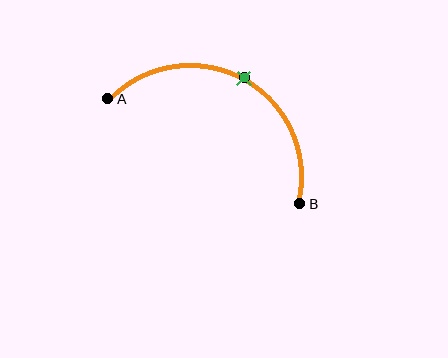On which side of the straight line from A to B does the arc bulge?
The arc bulges above the straight line connecting A and B.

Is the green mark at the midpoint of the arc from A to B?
Yes. The green mark lies on the arc at equal arc-length from both A and B — it is the arc midpoint.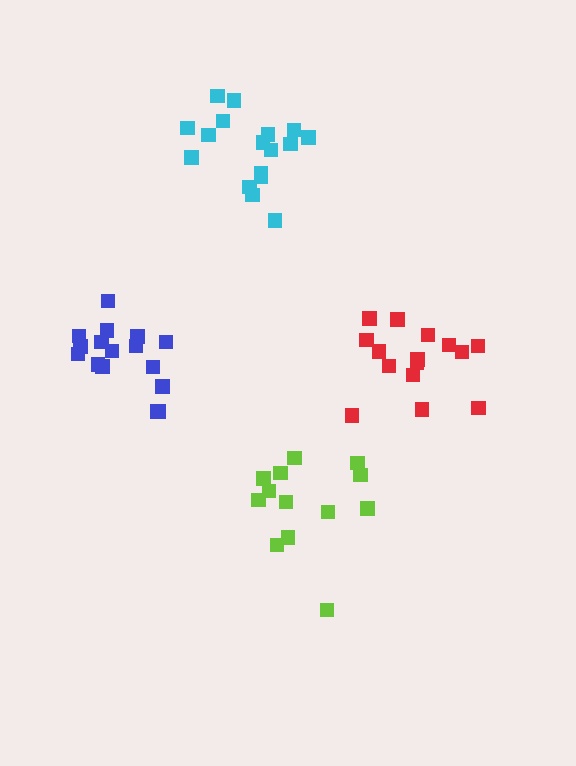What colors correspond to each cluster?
The clusters are colored: cyan, blue, lime, red.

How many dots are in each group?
Group 1: 17 dots, Group 2: 16 dots, Group 3: 13 dots, Group 4: 15 dots (61 total).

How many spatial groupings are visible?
There are 4 spatial groupings.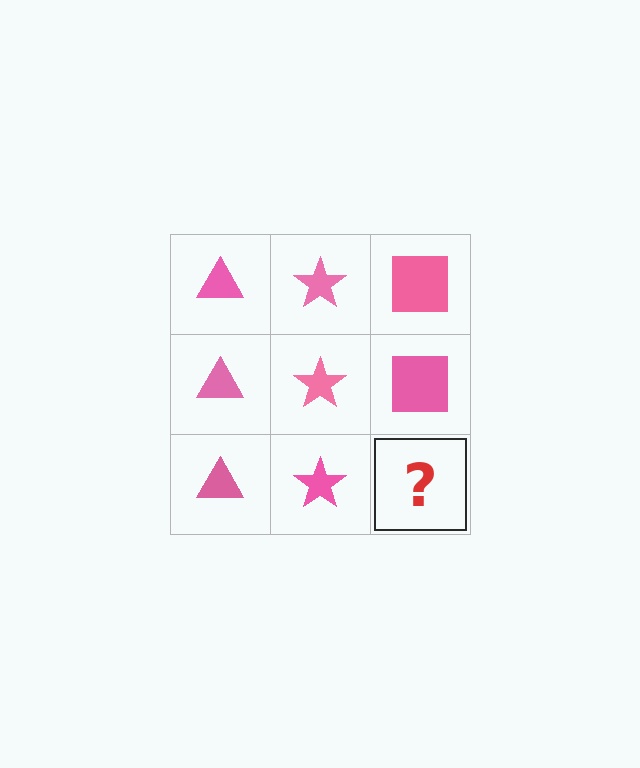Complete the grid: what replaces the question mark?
The question mark should be replaced with a pink square.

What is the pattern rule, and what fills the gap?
The rule is that each column has a consistent shape. The gap should be filled with a pink square.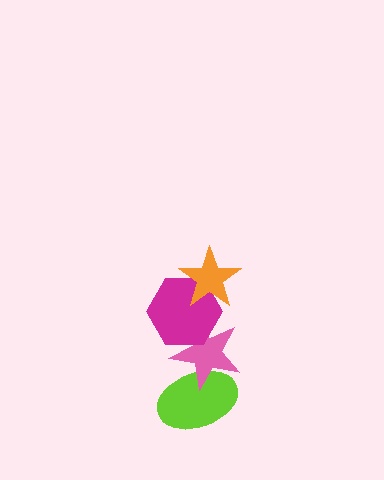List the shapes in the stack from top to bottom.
From top to bottom: the orange star, the magenta hexagon, the pink star, the lime ellipse.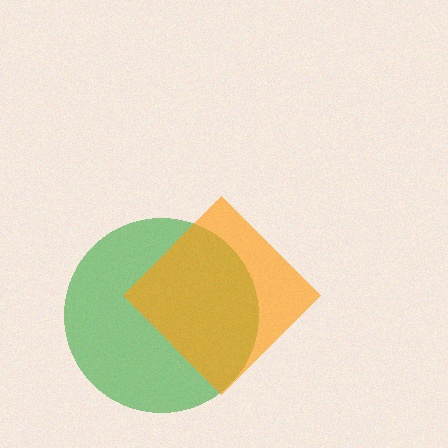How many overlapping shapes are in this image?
There are 2 overlapping shapes in the image.